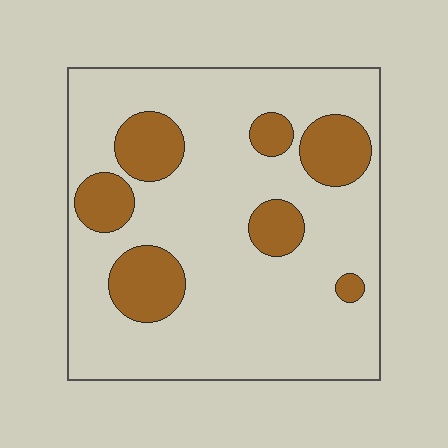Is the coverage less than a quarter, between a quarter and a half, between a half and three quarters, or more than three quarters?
Less than a quarter.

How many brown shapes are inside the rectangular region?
7.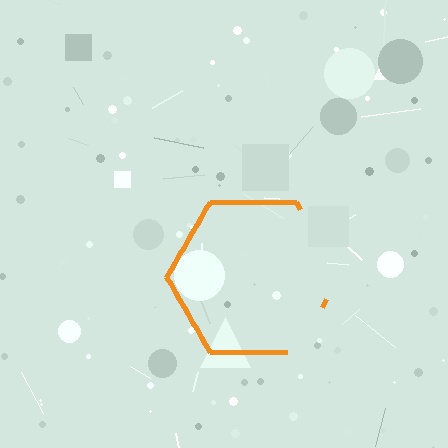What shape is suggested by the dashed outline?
The dashed outline suggests a hexagon.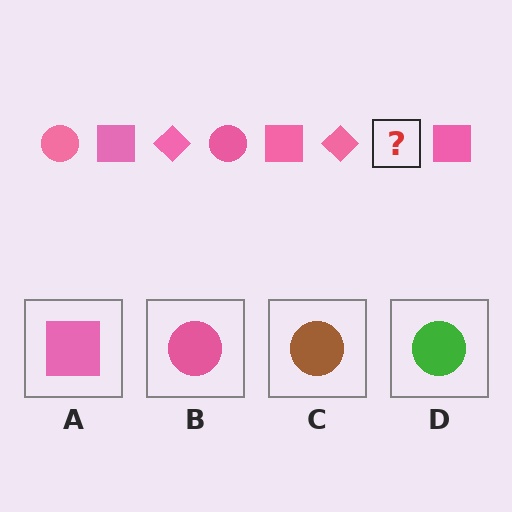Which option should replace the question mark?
Option B.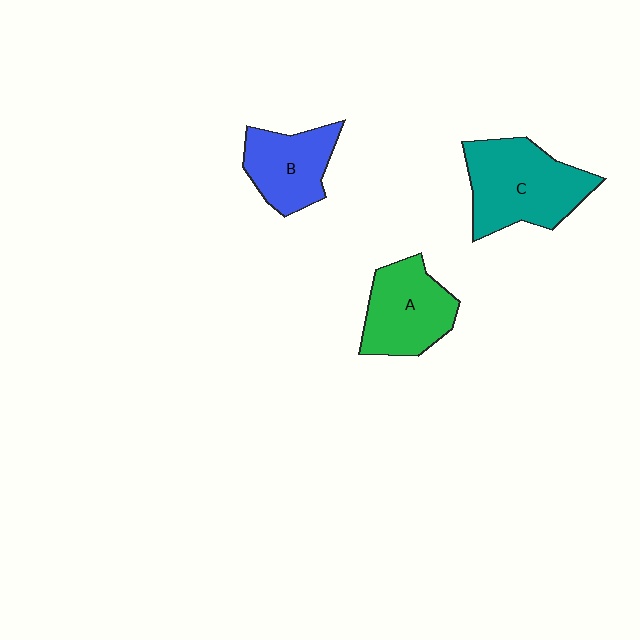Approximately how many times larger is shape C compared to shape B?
Approximately 1.5 times.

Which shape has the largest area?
Shape C (teal).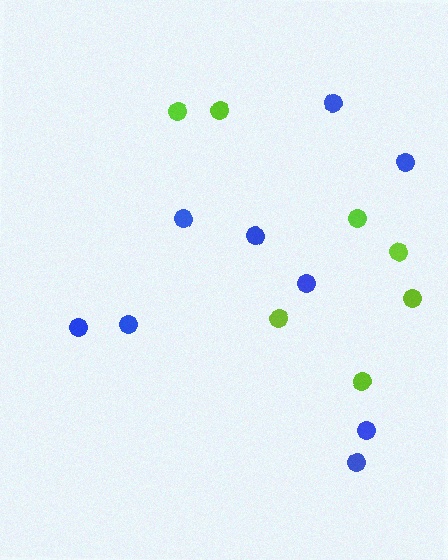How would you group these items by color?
There are 2 groups: one group of lime circles (7) and one group of blue circles (9).